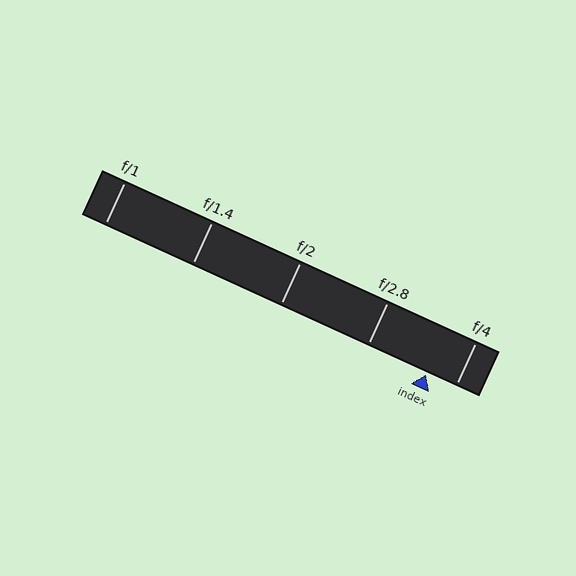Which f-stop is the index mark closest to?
The index mark is closest to f/4.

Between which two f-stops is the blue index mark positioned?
The index mark is between f/2.8 and f/4.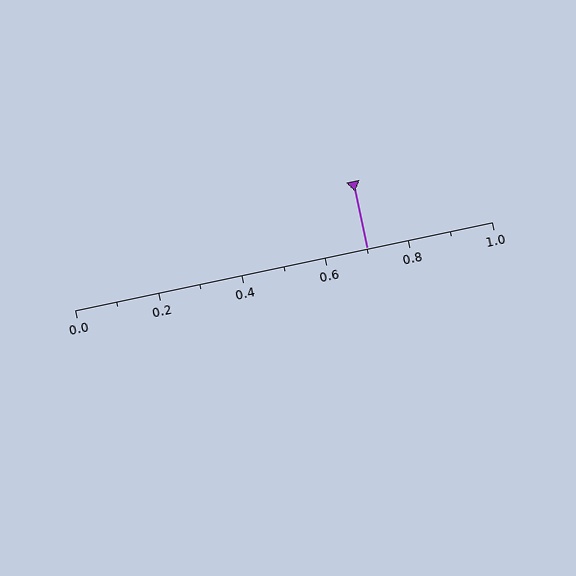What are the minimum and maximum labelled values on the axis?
The axis runs from 0.0 to 1.0.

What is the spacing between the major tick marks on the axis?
The major ticks are spaced 0.2 apart.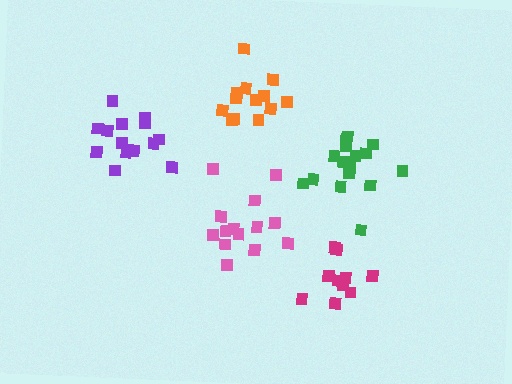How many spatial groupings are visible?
There are 5 spatial groupings.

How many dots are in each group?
Group 1: 15 dots, Group 2: 16 dots, Group 3: 13 dots, Group 4: 14 dots, Group 5: 10 dots (68 total).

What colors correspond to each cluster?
The clusters are colored: purple, green, orange, pink, magenta.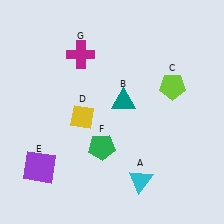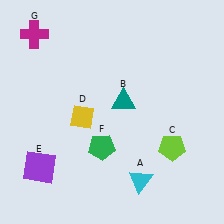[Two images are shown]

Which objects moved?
The objects that moved are: the lime pentagon (C), the magenta cross (G).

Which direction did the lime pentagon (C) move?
The lime pentagon (C) moved down.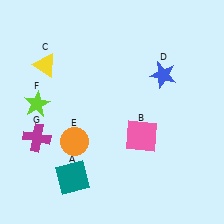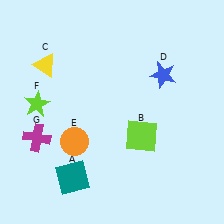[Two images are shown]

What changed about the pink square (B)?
In Image 1, B is pink. In Image 2, it changed to lime.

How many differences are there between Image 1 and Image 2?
There is 1 difference between the two images.